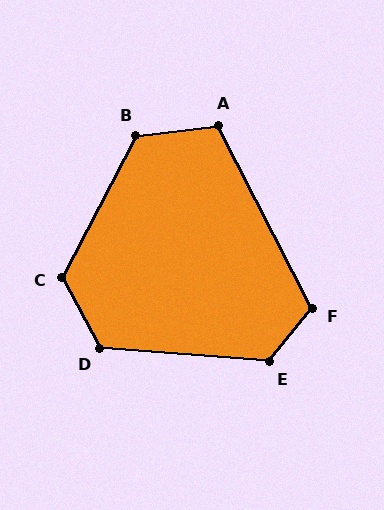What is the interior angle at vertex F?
Approximately 114 degrees (obtuse).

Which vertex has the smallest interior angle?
A, at approximately 110 degrees.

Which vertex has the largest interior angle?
C, at approximately 125 degrees.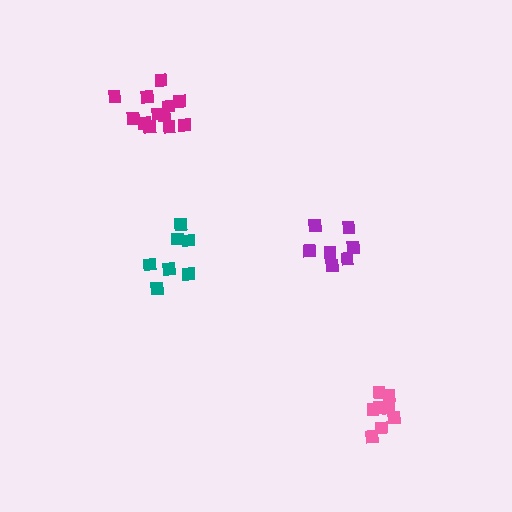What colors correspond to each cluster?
The clusters are colored: pink, purple, magenta, teal.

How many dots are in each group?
Group 1: 8 dots, Group 2: 7 dots, Group 3: 12 dots, Group 4: 7 dots (34 total).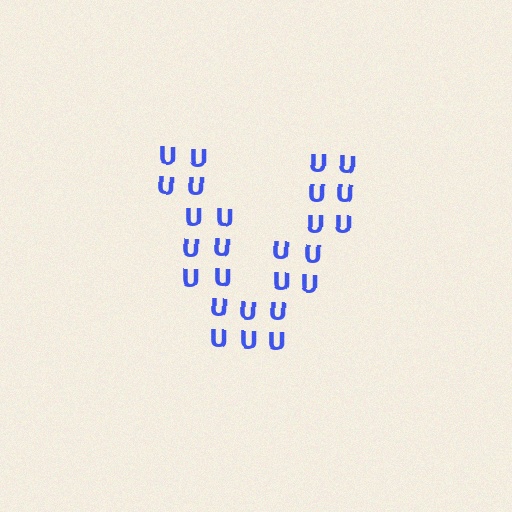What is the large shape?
The large shape is the letter V.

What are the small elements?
The small elements are letter U's.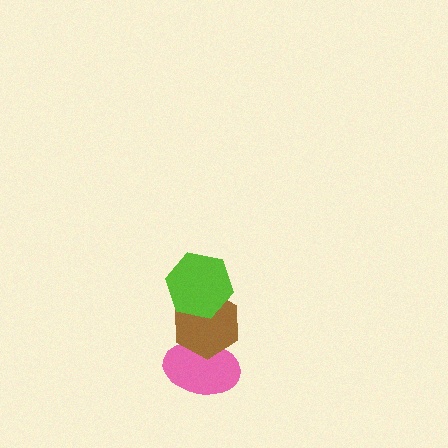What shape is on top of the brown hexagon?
The lime hexagon is on top of the brown hexagon.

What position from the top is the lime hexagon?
The lime hexagon is 1st from the top.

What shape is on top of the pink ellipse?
The brown hexagon is on top of the pink ellipse.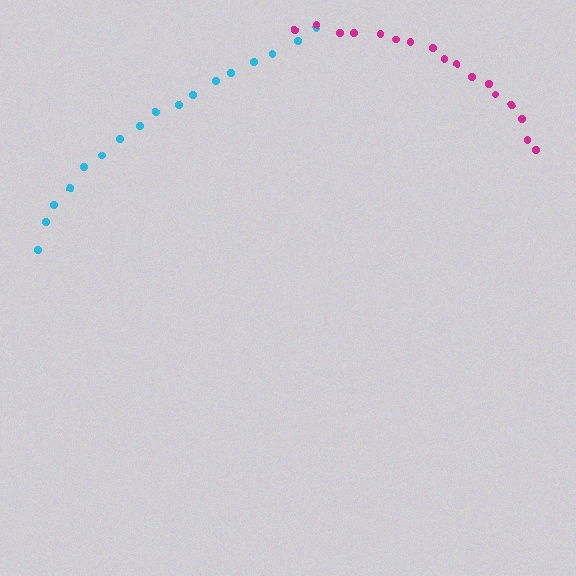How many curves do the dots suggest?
There are 2 distinct paths.